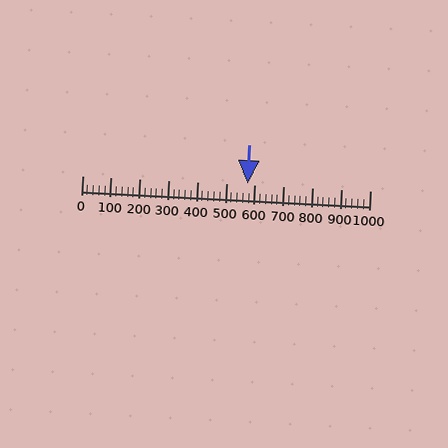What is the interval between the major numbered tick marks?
The major tick marks are spaced 100 units apart.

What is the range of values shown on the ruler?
The ruler shows values from 0 to 1000.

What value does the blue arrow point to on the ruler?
The blue arrow points to approximately 574.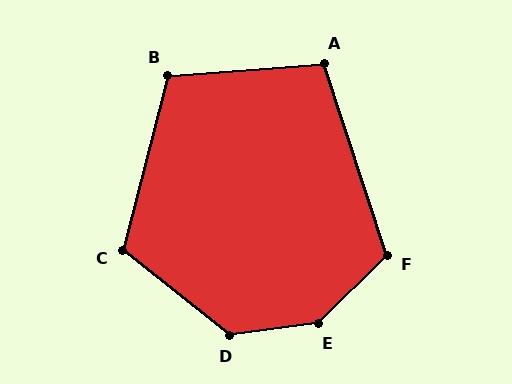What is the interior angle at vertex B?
Approximately 109 degrees (obtuse).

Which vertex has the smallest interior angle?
A, at approximately 103 degrees.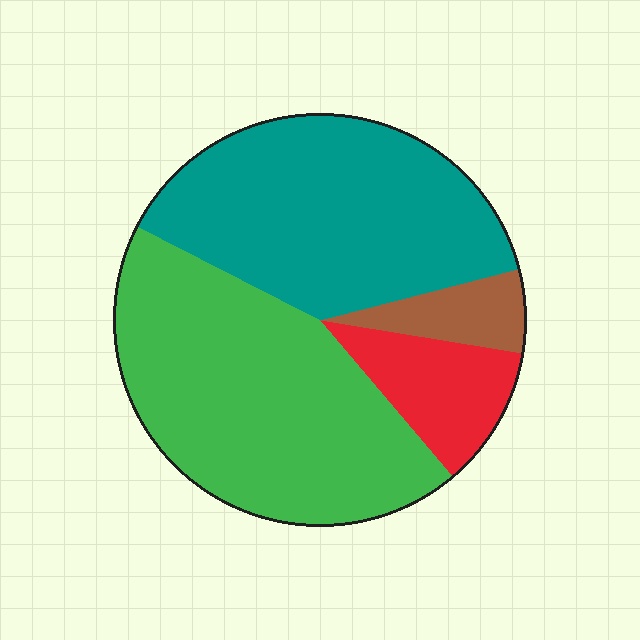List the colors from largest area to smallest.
From largest to smallest: green, teal, red, brown.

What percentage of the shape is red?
Red covers about 10% of the shape.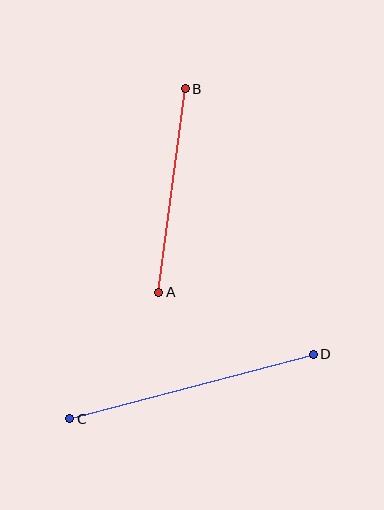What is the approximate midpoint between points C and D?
The midpoint is at approximately (191, 387) pixels.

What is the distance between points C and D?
The distance is approximately 252 pixels.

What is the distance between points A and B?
The distance is approximately 205 pixels.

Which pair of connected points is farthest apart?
Points C and D are farthest apart.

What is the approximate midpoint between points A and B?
The midpoint is at approximately (172, 190) pixels.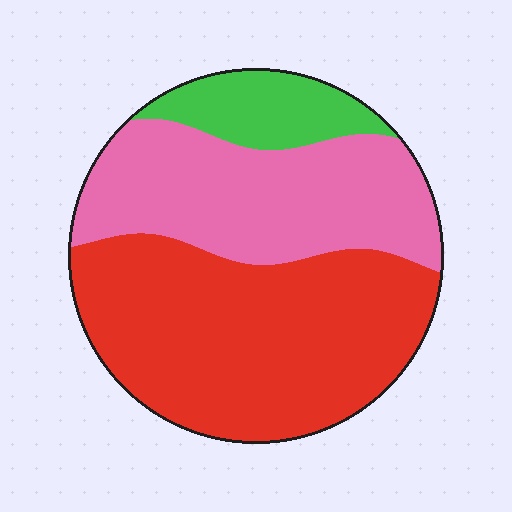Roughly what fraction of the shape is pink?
Pink takes up between a third and a half of the shape.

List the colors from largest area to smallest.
From largest to smallest: red, pink, green.